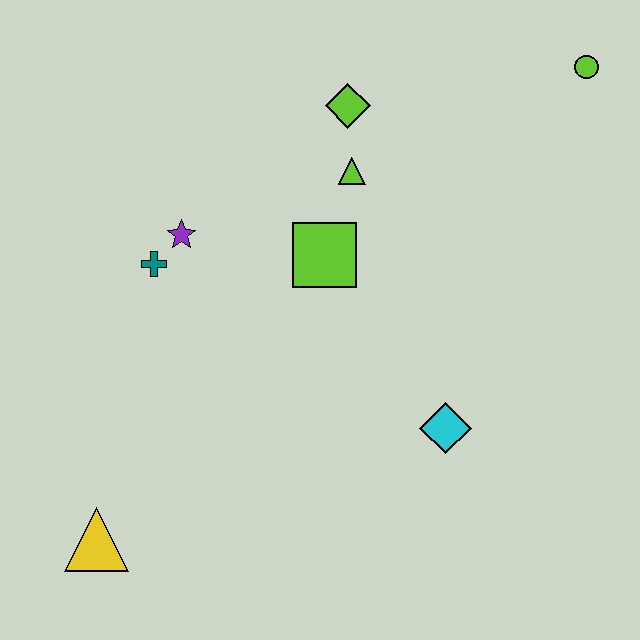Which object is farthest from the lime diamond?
The yellow triangle is farthest from the lime diamond.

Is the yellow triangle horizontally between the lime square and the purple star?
No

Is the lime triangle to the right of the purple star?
Yes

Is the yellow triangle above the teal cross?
No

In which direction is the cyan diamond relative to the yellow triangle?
The cyan diamond is to the right of the yellow triangle.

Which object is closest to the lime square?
The lime triangle is closest to the lime square.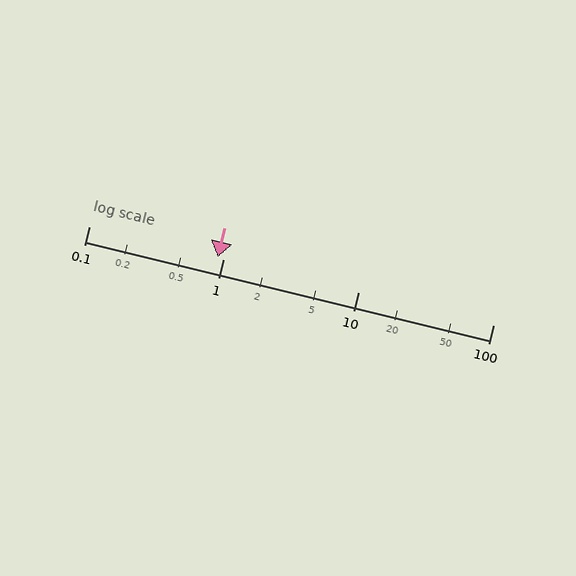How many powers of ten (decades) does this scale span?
The scale spans 3 decades, from 0.1 to 100.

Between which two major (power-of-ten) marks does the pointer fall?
The pointer is between 0.1 and 1.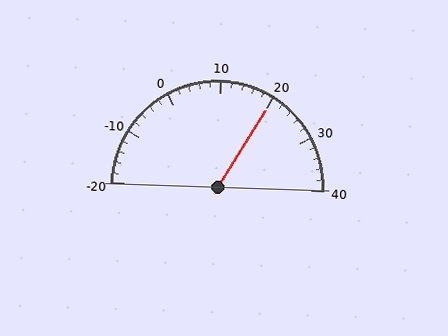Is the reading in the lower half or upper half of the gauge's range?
The reading is in the upper half of the range (-20 to 40).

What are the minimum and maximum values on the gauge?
The gauge ranges from -20 to 40.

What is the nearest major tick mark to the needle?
The nearest major tick mark is 20.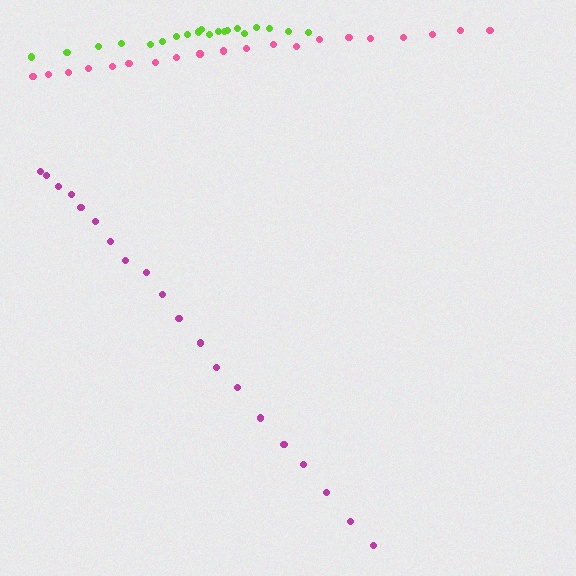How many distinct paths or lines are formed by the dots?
There are 3 distinct paths.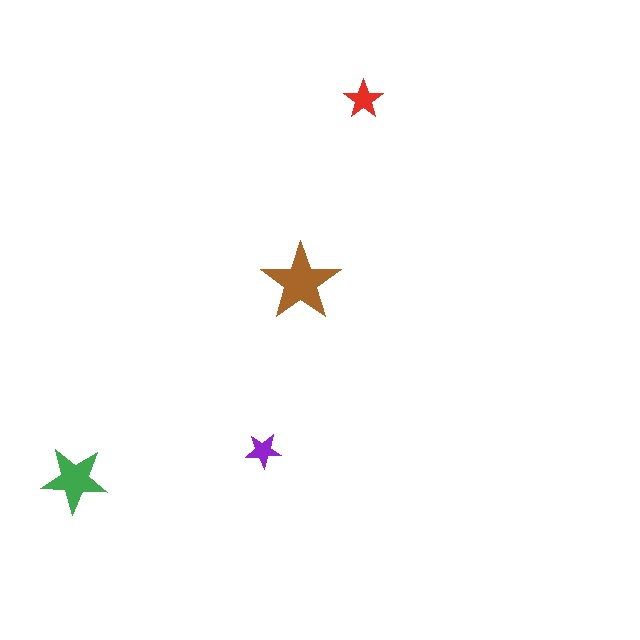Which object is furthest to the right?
The red star is rightmost.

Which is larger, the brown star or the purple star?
The brown one.